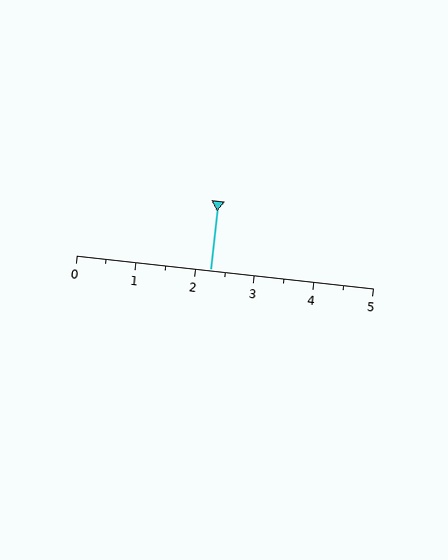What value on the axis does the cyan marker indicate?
The marker indicates approximately 2.2.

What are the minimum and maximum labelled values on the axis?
The axis runs from 0 to 5.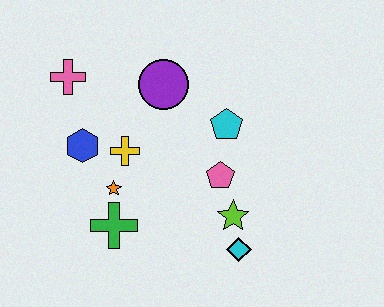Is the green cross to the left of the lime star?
Yes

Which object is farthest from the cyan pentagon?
The pink cross is farthest from the cyan pentagon.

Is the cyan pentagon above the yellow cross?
Yes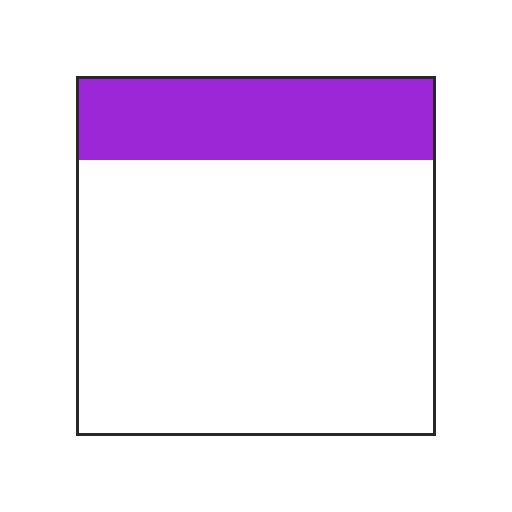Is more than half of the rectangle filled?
No.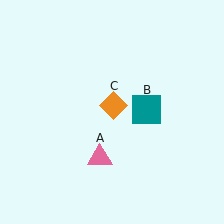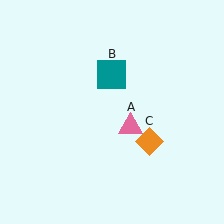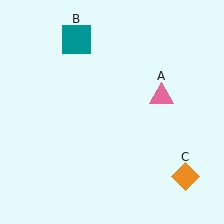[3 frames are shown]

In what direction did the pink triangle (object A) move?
The pink triangle (object A) moved up and to the right.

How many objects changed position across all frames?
3 objects changed position: pink triangle (object A), teal square (object B), orange diamond (object C).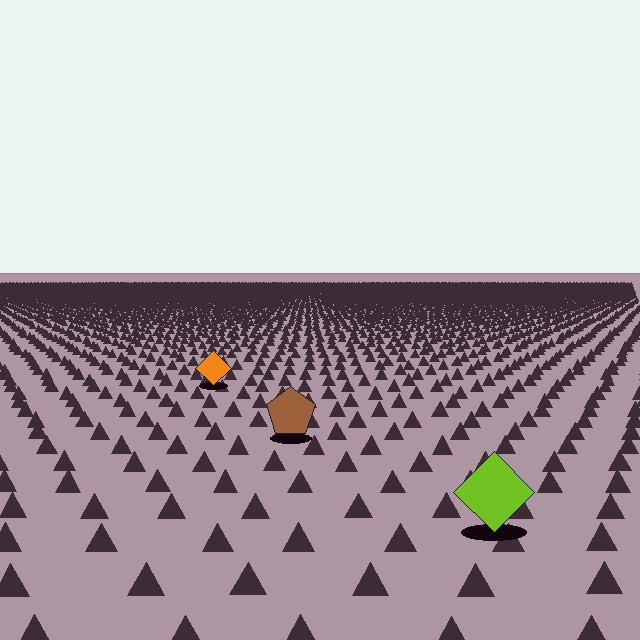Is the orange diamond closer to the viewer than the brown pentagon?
No. The brown pentagon is closer — you can tell from the texture gradient: the ground texture is coarser near it.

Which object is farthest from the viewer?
The orange diamond is farthest from the viewer. It appears smaller and the ground texture around it is denser.